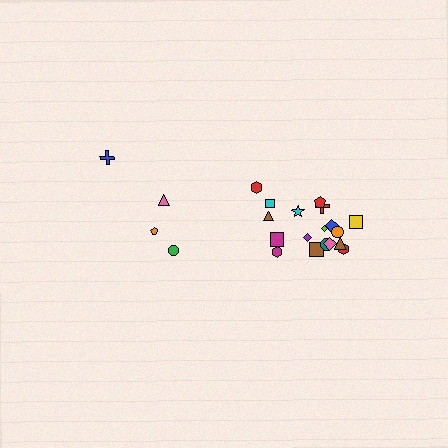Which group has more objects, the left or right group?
The right group.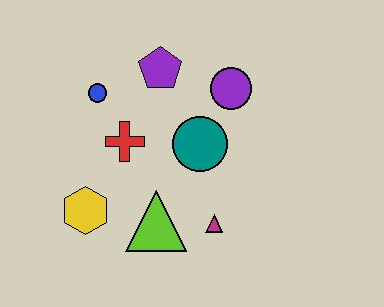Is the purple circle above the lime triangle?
Yes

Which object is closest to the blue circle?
The red cross is closest to the blue circle.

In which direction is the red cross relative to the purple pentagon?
The red cross is below the purple pentagon.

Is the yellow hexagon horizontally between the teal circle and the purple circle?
No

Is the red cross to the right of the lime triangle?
No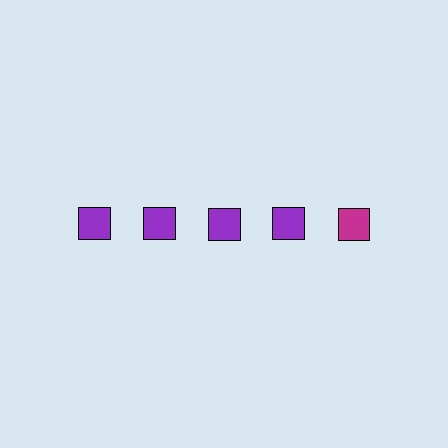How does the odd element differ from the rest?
It has a different color: magenta instead of purple.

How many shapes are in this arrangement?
There are 5 shapes arranged in a grid pattern.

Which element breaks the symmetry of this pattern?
The magenta square in the top row, rightmost column breaks the symmetry. All other shapes are purple squares.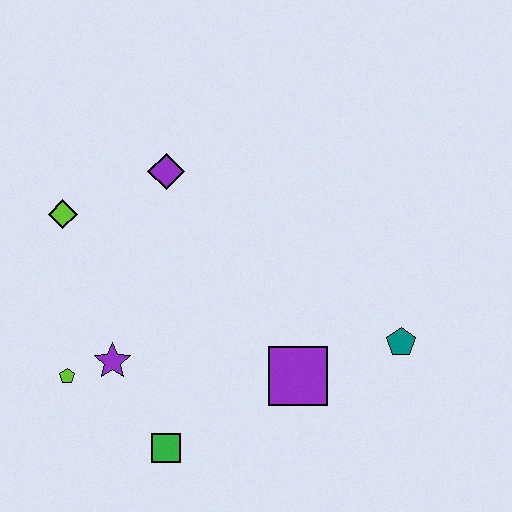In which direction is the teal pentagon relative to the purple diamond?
The teal pentagon is to the right of the purple diamond.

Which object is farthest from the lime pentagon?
The teal pentagon is farthest from the lime pentagon.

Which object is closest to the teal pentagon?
The purple square is closest to the teal pentagon.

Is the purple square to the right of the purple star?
Yes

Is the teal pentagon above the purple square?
Yes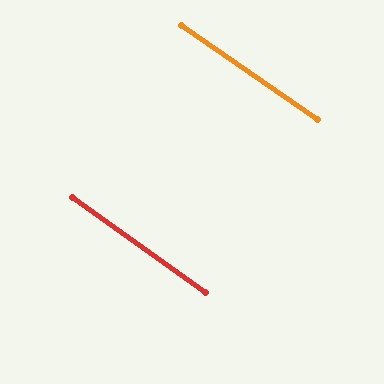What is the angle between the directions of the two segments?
Approximately 1 degree.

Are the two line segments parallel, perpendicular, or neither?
Parallel — their directions differ by only 1.1°.